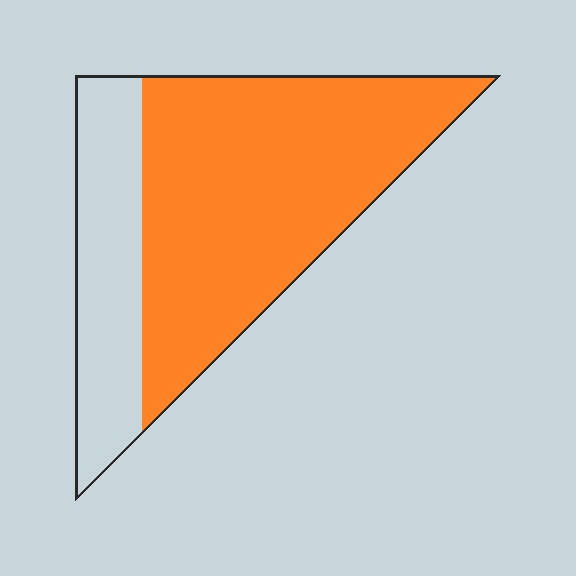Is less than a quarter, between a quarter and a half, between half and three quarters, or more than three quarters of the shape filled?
Between half and three quarters.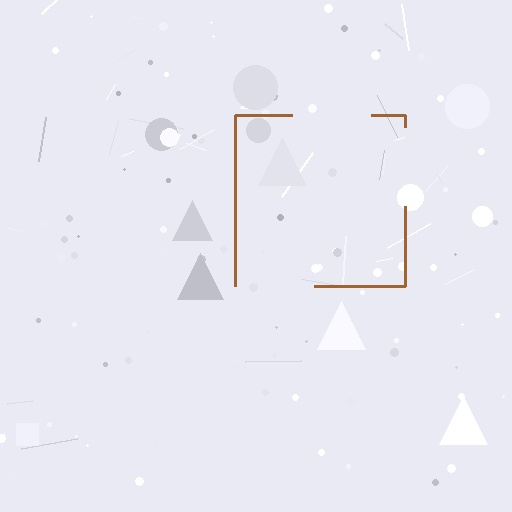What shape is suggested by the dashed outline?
The dashed outline suggests a square.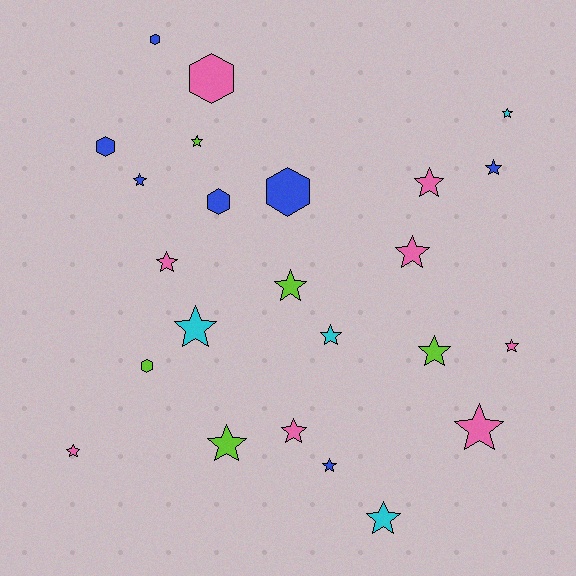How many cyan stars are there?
There are 4 cyan stars.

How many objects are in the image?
There are 24 objects.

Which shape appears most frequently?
Star, with 18 objects.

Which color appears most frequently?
Pink, with 8 objects.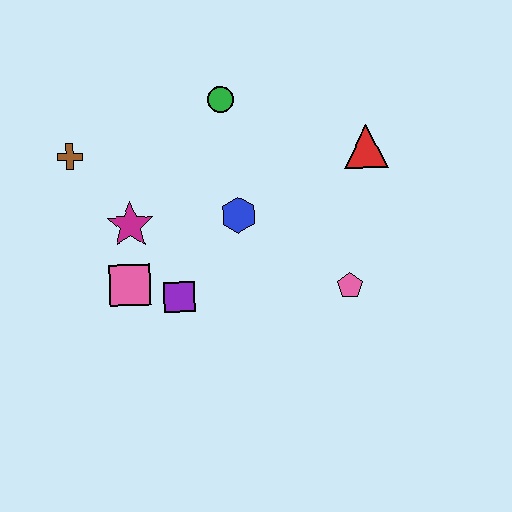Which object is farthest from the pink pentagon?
The brown cross is farthest from the pink pentagon.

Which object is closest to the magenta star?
The pink square is closest to the magenta star.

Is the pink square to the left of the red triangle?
Yes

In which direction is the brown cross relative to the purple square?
The brown cross is above the purple square.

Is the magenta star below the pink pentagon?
No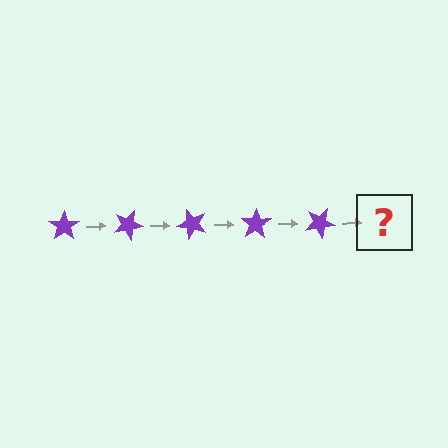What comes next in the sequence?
The next element should be a purple star rotated 125 degrees.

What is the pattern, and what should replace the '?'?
The pattern is that the star rotates 25 degrees each step. The '?' should be a purple star rotated 125 degrees.